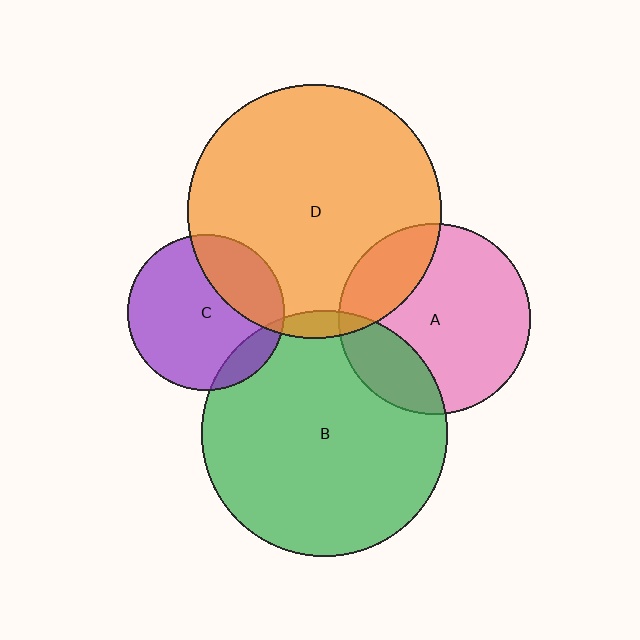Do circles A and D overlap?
Yes.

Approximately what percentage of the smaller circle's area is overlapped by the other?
Approximately 20%.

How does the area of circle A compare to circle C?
Approximately 1.5 times.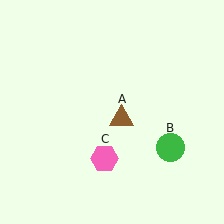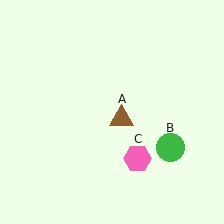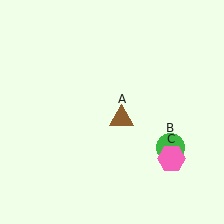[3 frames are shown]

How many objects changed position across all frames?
1 object changed position: pink hexagon (object C).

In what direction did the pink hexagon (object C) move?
The pink hexagon (object C) moved right.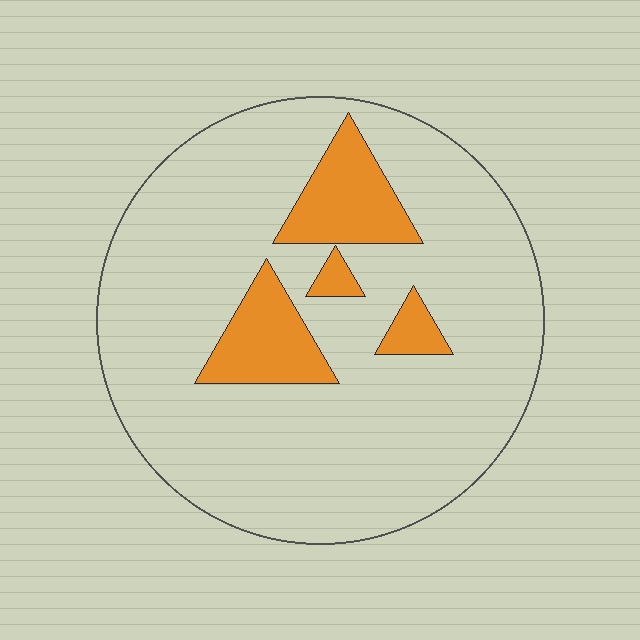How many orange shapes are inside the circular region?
4.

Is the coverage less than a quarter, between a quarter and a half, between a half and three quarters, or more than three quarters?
Less than a quarter.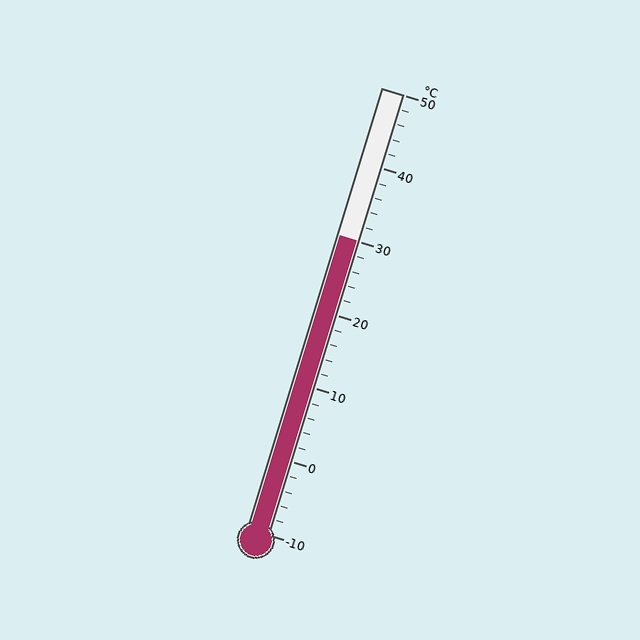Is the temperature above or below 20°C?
The temperature is above 20°C.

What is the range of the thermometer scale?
The thermometer scale ranges from -10°C to 50°C.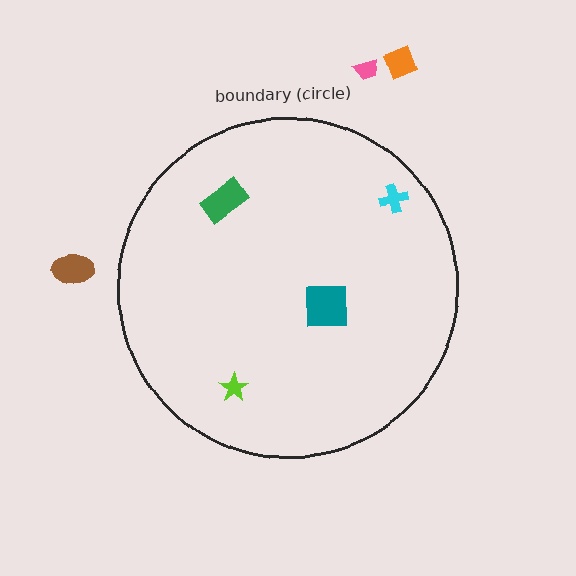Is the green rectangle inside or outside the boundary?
Inside.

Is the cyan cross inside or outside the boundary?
Inside.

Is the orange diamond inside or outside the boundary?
Outside.